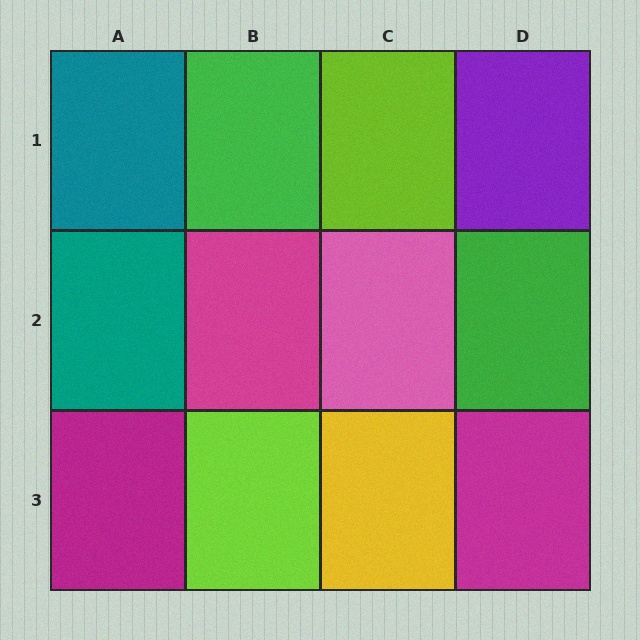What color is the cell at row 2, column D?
Green.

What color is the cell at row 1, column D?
Purple.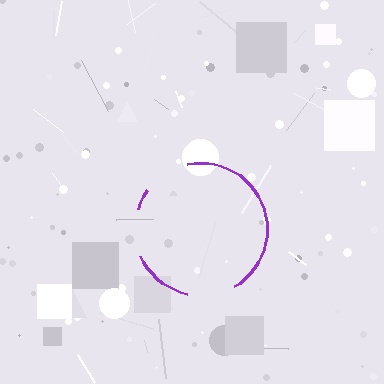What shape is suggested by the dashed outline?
The dashed outline suggests a circle.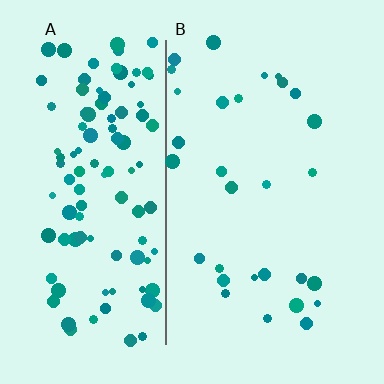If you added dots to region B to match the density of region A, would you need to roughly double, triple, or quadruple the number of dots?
Approximately quadruple.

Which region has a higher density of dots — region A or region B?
A (the left).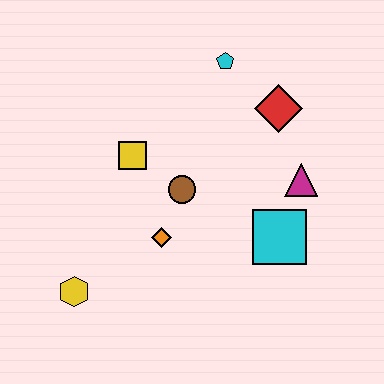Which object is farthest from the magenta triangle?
The yellow hexagon is farthest from the magenta triangle.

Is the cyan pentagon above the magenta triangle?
Yes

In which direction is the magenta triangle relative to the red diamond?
The magenta triangle is below the red diamond.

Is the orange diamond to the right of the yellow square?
Yes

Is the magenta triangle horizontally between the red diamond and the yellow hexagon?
No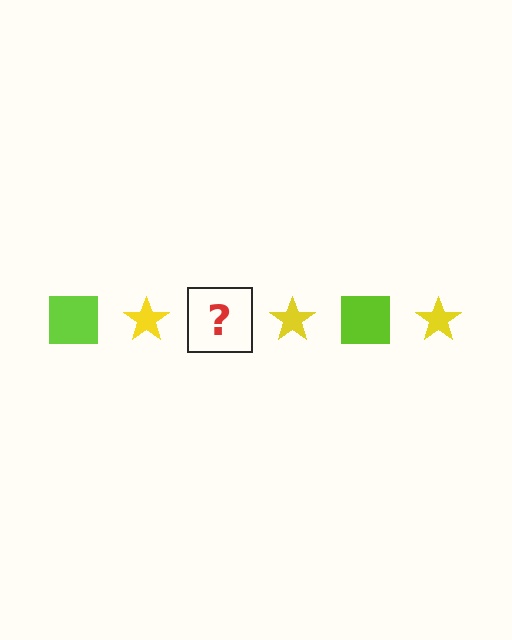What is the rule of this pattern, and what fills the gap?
The rule is that the pattern alternates between lime square and yellow star. The gap should be filled with a lime square.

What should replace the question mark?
The question mark should be replaced with a lime square.